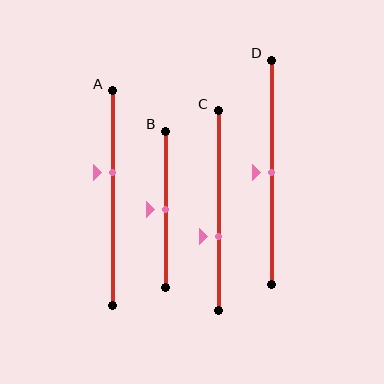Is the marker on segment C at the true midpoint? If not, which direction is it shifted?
No, the marker on segment C is shifted downward by about 13% of the segment length.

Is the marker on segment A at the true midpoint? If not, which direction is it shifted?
No, the marker on segment A is shifted upward by about 12% of the segment length.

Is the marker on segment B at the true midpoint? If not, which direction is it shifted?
Yes, the marker on segment B is at the true midpoint.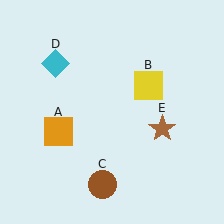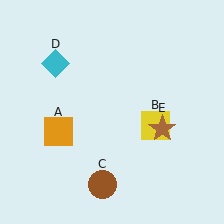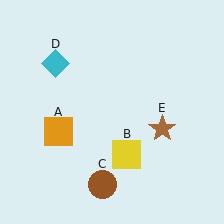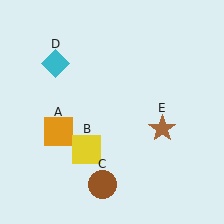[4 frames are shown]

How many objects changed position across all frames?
1 object changed position: yellow square (object B).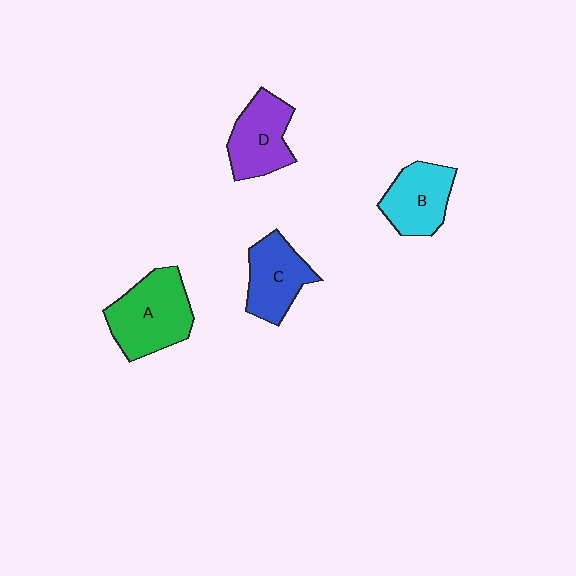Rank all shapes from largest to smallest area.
From largest to smallest: A (green), D (purple), C (blue), B (cyan).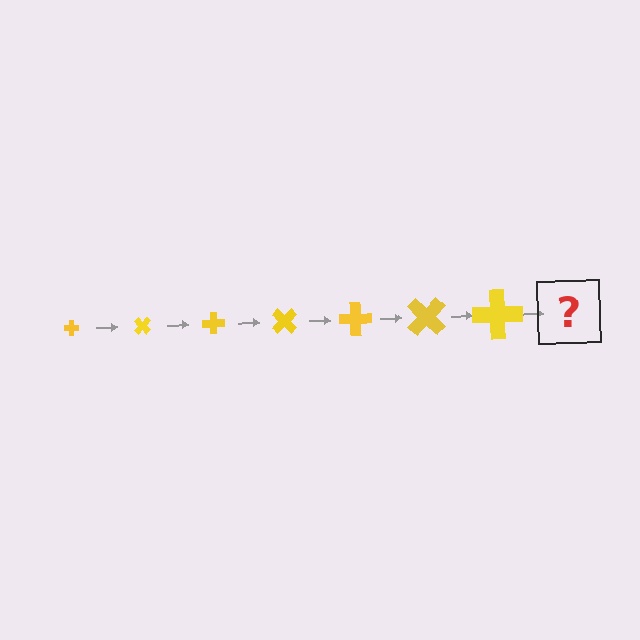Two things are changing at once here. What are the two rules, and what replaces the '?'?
The two rules are that the cross grows larger each step and it rotates 45 degrees each step. The '?' should be a cross, larger than the previous one and rotated 315 degrees from the start.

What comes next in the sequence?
The next element should be a cross, larger than the previous one and rotated 315 degrees from the start.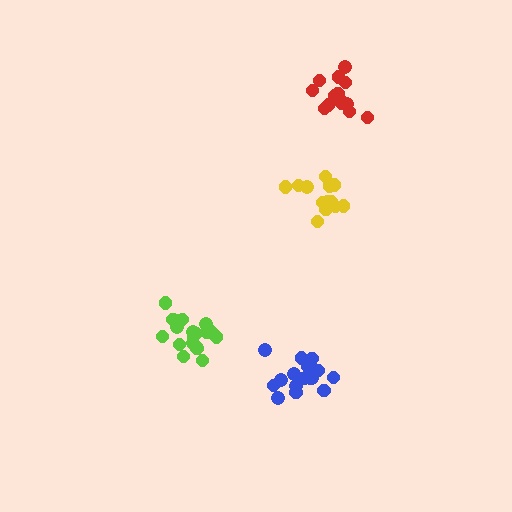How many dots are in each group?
Group 1: 18 dots, Group 2: 20 dots, Group 3: 15 dots, Group 4: 15 dots (68 total).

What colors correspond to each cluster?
The clusters are colored: blue, lime, yellow, red.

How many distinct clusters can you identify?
There are 4 distinct clusters.